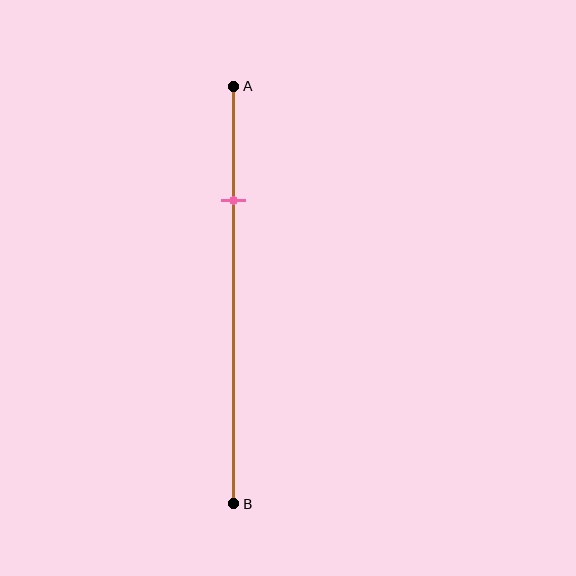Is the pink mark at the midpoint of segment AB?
No, the mark is at about 25% from A, not at the 50% midpoint.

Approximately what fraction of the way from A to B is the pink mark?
The pink mark is approximately 25% of the way from A to B.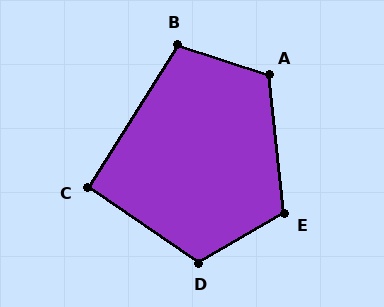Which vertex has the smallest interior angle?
C, at approximately 92 degrees.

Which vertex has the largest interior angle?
D, at approximately 116 degrees.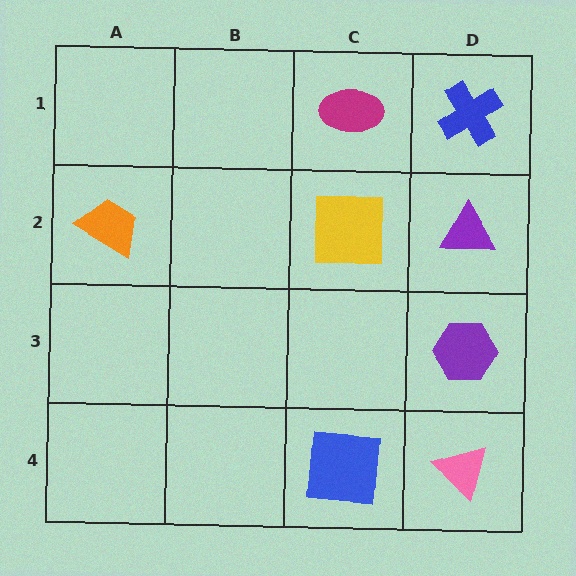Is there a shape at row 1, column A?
No, that cell is empty.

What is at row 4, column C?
A blue square.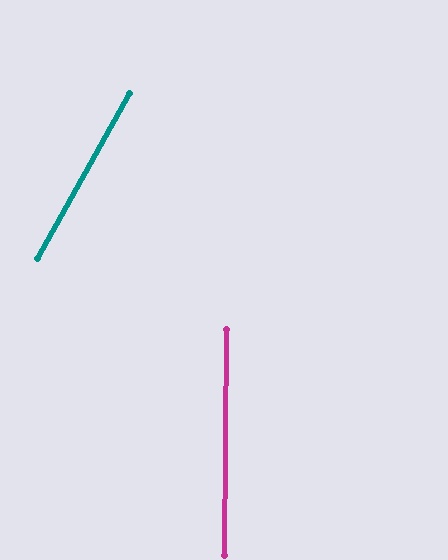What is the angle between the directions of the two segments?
Approximately 29 degrees.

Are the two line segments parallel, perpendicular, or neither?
Neither parallel nor perpendicular — they differ by about 29°.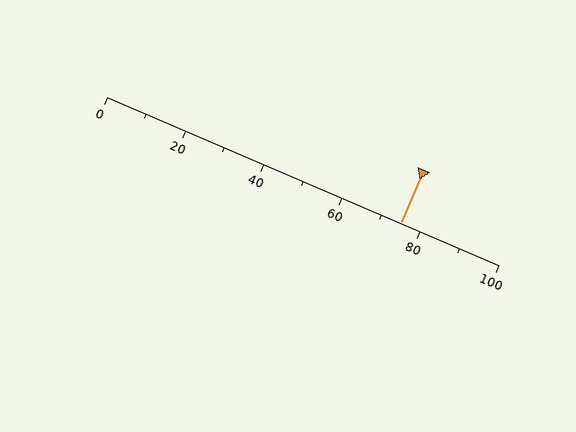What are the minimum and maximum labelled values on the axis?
The axis runs from 0 to 100.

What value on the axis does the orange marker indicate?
The marker indicates approximately 75.